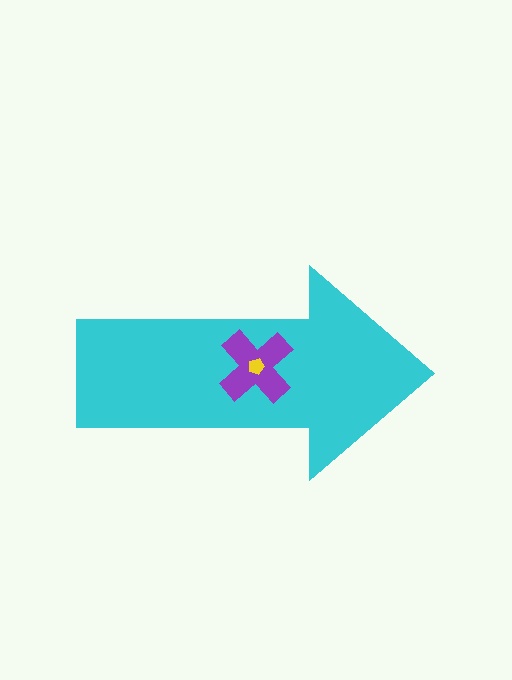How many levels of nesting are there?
3.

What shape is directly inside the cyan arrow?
The purple cross.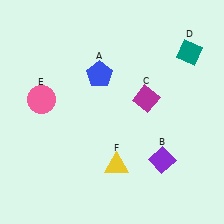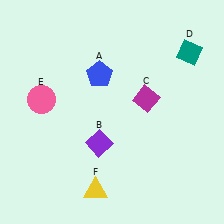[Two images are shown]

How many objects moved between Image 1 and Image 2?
2 objects moved between the two images.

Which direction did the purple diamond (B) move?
The purple diamond (B) moved left.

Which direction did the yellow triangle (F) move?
The yellow triangle (F) moved down.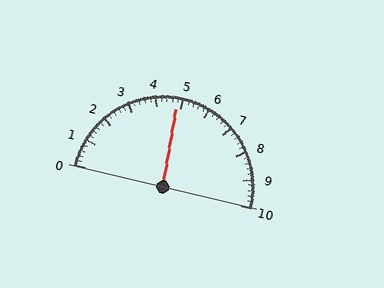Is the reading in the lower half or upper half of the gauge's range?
The reading is in the lower half of the range (0 to 10).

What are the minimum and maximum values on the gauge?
The gauge ranges from 0 to 10.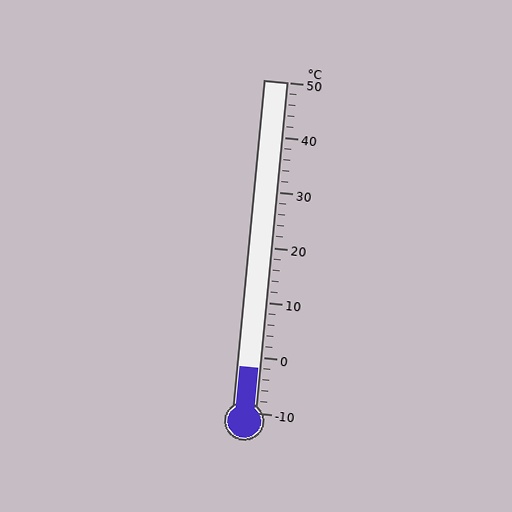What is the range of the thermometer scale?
The thermometer scale ranges from -10°C to 50°C.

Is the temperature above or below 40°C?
The temperature is below 40°C.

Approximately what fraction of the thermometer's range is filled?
The thermometer is filled to approximately 15% of its range.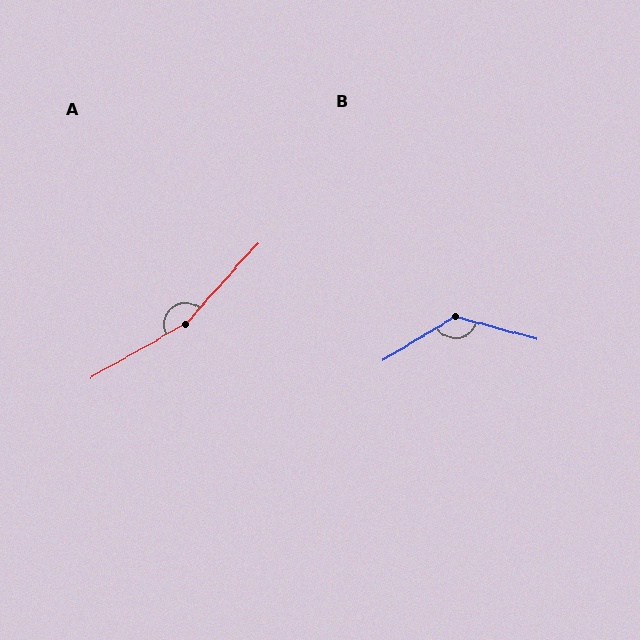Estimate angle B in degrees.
Approximately 134 degrees.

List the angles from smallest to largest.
B (134°), A (162°).